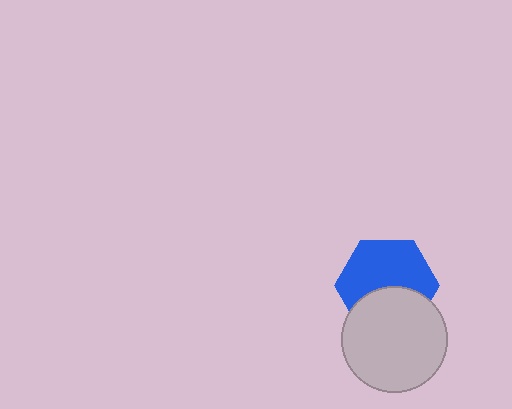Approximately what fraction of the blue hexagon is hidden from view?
Roughly 39% of the blue hexagon is hidden behind the light gray circle.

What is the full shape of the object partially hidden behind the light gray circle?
The partially hidden object is a blue hexagon.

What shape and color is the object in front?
The object in front is a light gray circle.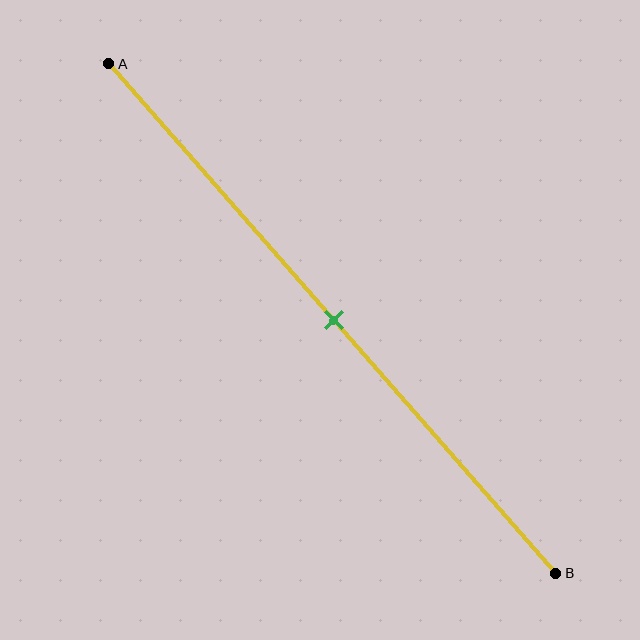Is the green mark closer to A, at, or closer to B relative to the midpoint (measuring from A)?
The green mark is approximately at the midpoint of segment AB.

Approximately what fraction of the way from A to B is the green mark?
The green mark is approximately 50% of the way from A to B.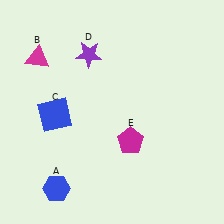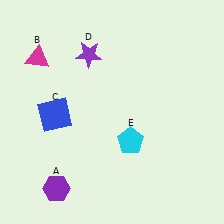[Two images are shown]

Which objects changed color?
A changed from blue to purple. E changed from magenta to cyan.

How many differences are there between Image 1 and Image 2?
There are 2 differences between the two images.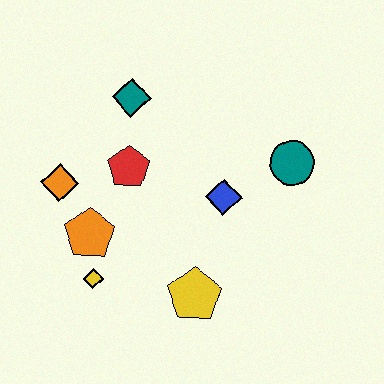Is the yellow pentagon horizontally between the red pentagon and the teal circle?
Yes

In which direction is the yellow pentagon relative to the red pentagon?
The yellow pentagon is below the red pentagon.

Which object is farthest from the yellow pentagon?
The teal diamond is farthest from the yellow pentagon.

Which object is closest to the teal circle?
The blue diamond is closest to the teal circle.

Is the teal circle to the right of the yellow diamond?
Yes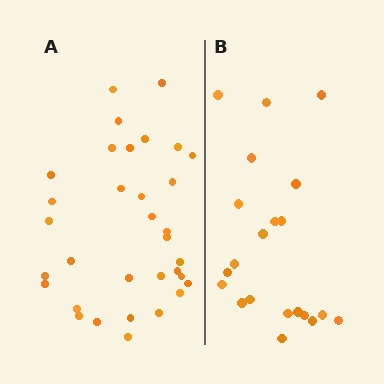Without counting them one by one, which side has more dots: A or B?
Region A (the left region) has more dots.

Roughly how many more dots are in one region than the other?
Region A has roughly 12 or so more dots than region B.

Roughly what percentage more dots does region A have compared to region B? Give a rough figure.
About 55% more.